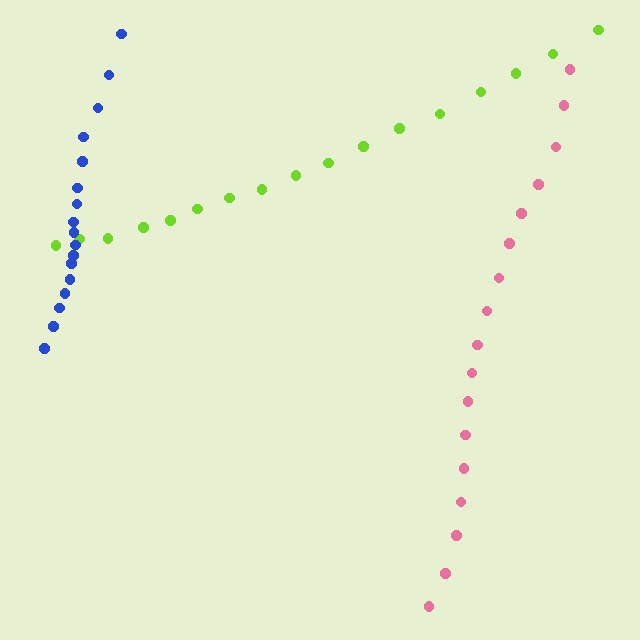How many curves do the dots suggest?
There are 3 distinct paths.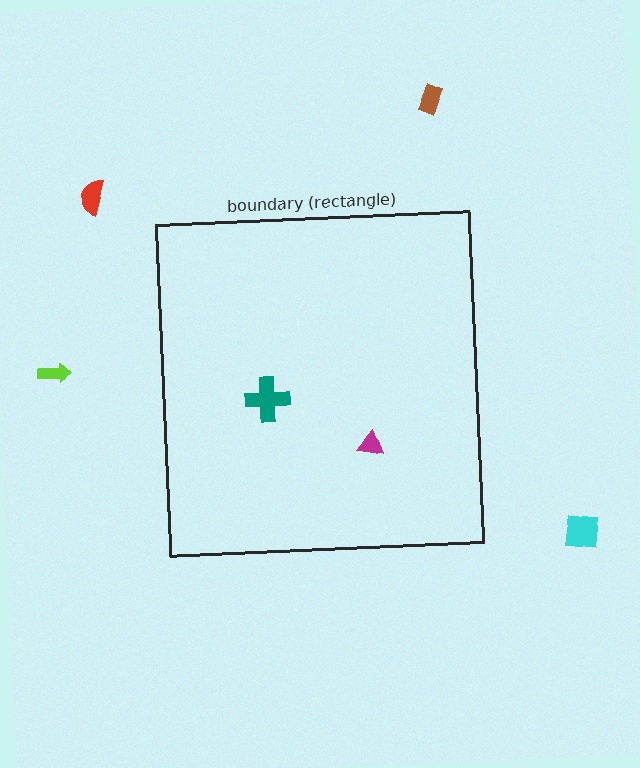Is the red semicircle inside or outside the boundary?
Outside.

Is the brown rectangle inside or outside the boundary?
Outside.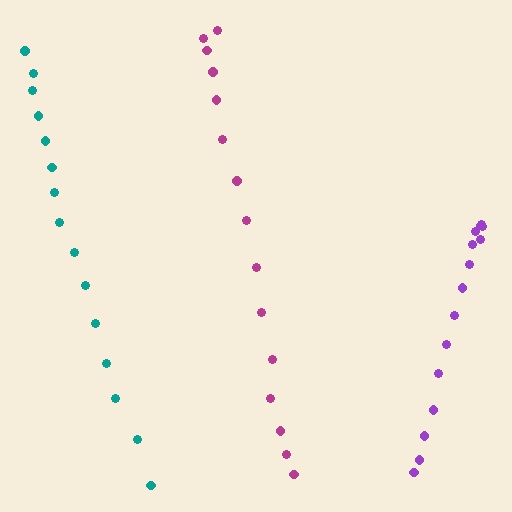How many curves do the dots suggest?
There are 3 distinct paths.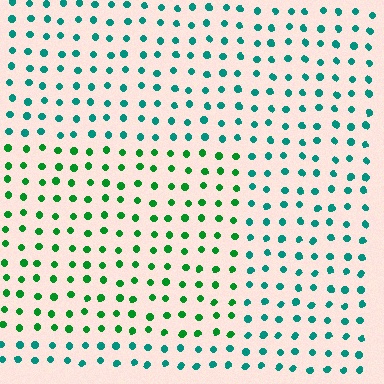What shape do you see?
I see a rectangle.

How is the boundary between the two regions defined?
The boundary is defined purely by a slight shift in hue (about 38 degrees). Spacing, size, and orientation are identical on both sides.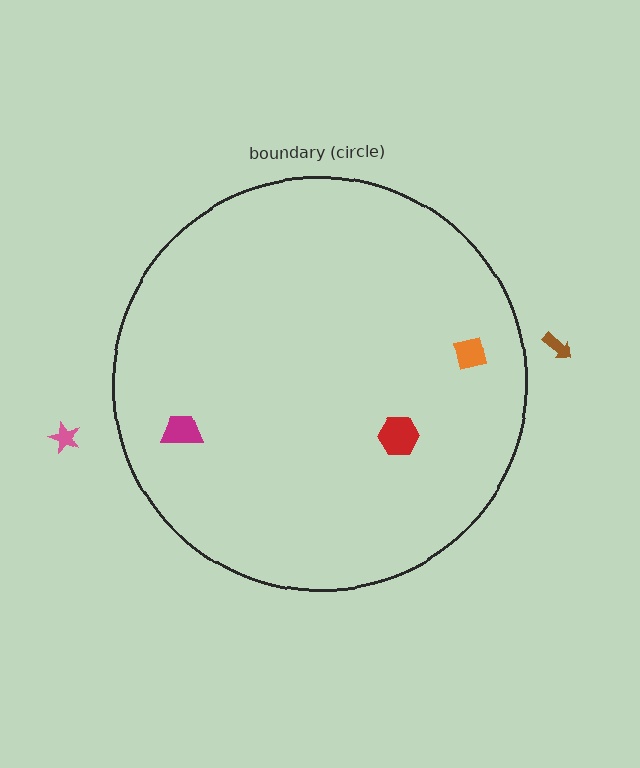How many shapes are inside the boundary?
3 inside, 2 outside.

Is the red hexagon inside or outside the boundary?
Inside.